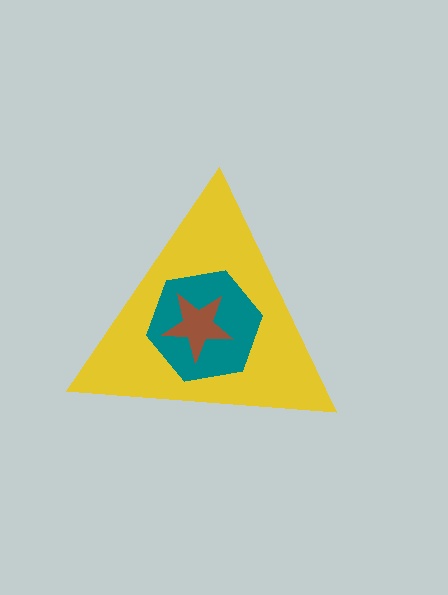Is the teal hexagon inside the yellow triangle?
Yes.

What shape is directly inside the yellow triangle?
The teal hexagon.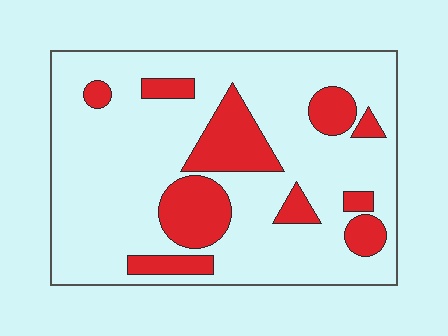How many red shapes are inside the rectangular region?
10.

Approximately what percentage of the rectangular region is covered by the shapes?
Approximately 20%.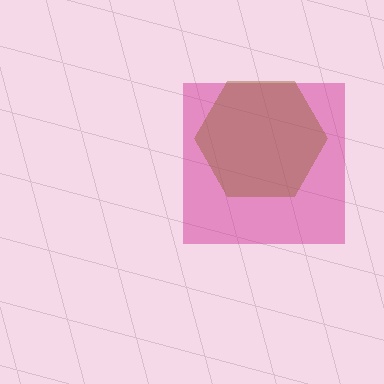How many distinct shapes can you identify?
There are 2 distinct shapes: a magenta square, a brown hexagon.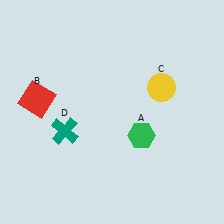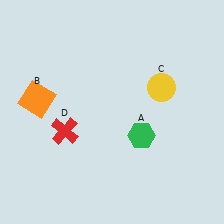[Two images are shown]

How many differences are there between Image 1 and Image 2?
There are 2 differences between the two images.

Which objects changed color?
B changed from red to orange. D changed from teal to red.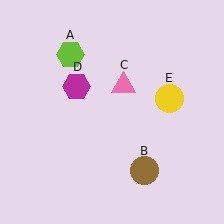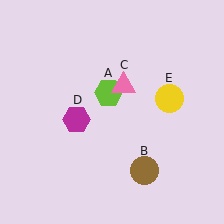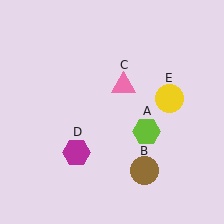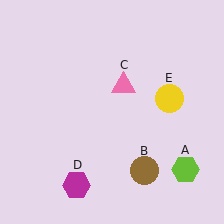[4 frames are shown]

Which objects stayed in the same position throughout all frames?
Brown circle (object B) and pink triangle (object C) and yellow circle (object E) remained stationary.